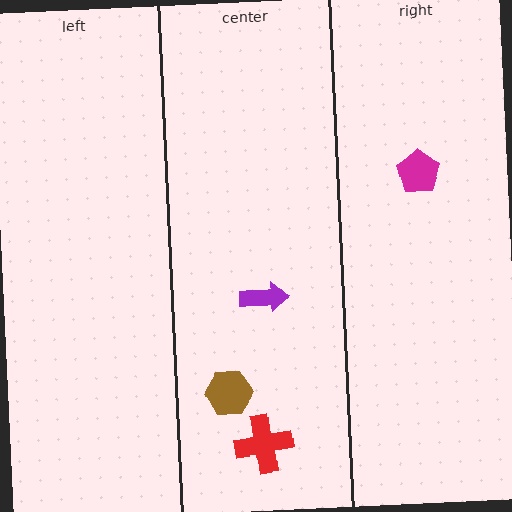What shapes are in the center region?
The brown hexagon, the red cross, the purple arrow.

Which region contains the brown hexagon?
The center region.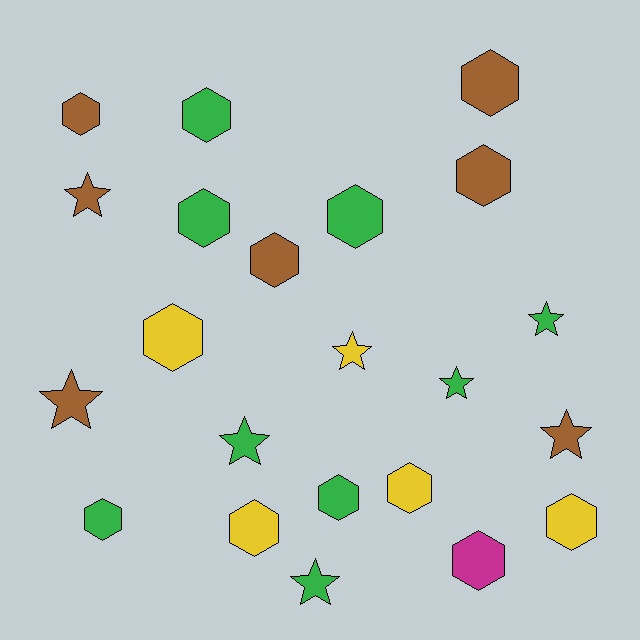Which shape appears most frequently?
Hexagon, with 14 objects.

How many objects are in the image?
There are 22 objects.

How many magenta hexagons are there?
There is 1 magenta hexagon.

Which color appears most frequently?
Green, with 9 objects.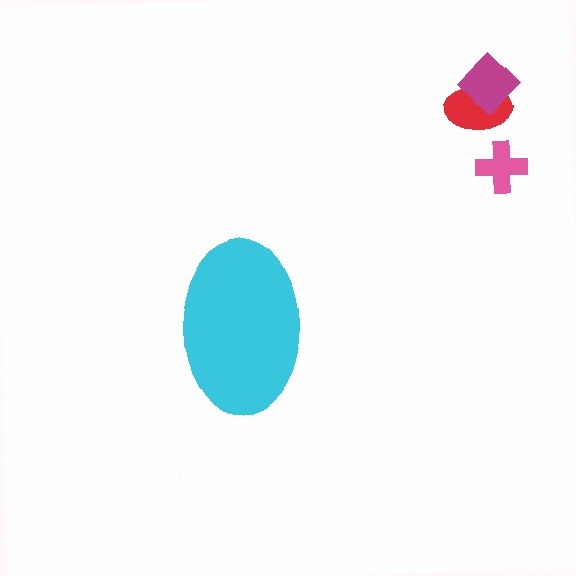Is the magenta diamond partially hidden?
No, the magenta diamond is fully visible.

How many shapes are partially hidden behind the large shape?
0 shapes are partially hidden.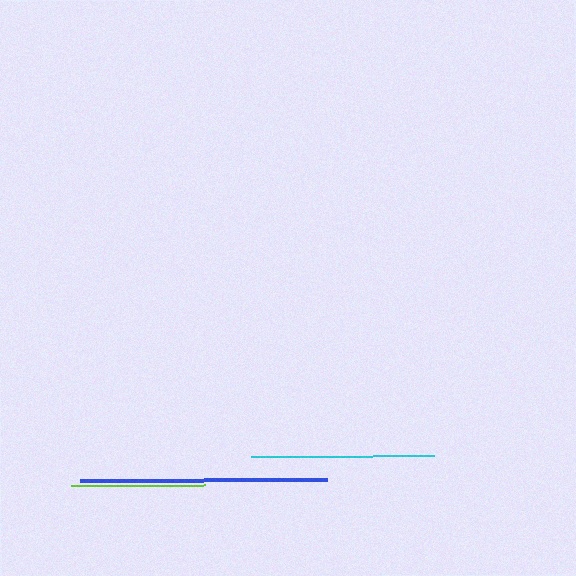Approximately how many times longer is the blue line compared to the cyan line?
The blue line is approximately 1.3 times the length of the cyan line.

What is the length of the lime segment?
The lime segment is approximately 134 pixels long.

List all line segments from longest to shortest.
From longest to shortest: blue, cyan, lime.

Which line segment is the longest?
The blue line is the longest at approximately 247 pixels.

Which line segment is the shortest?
The lime line is the shortest at approximately 134 pixels.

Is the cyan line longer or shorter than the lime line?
The cyan line is longer than the lime line.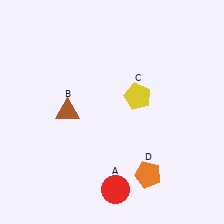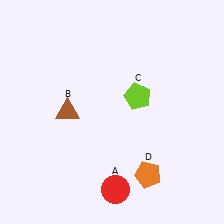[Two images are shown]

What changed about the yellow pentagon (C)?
In Image 1, C is yellow. In Image 2, it changed to lime.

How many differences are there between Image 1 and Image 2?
There is 1 difference between the two images.